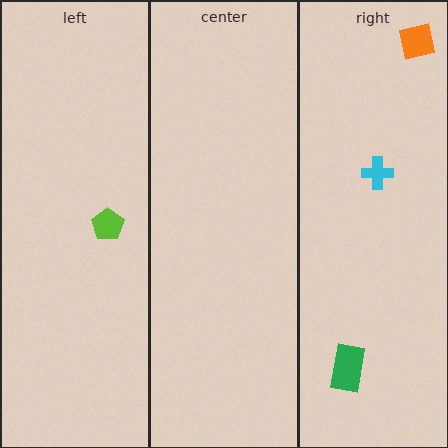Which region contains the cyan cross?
The right region.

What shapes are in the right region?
The green rectangle, the orange square, the cyan cross.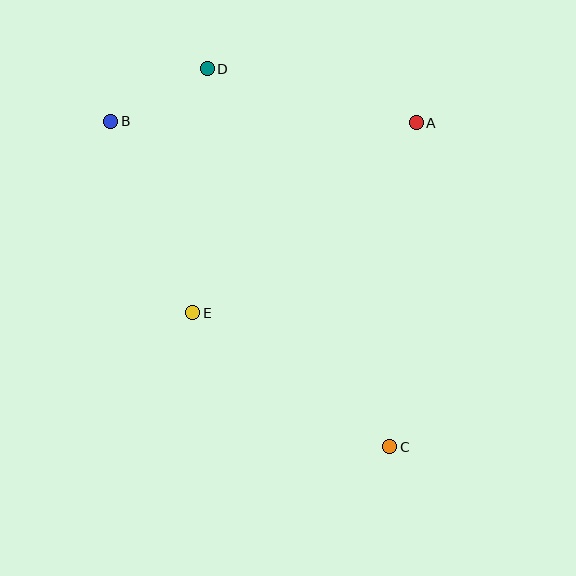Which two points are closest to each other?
Points B and D are closest to each other.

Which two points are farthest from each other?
Points B and C are farthest from each other.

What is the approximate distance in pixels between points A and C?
The distance between A and C is approximately 325 pixels.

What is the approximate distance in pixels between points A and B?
The distance between A and B is approximately 306 pixels.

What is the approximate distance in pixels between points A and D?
The distance between A and D is approximately 216 pixels.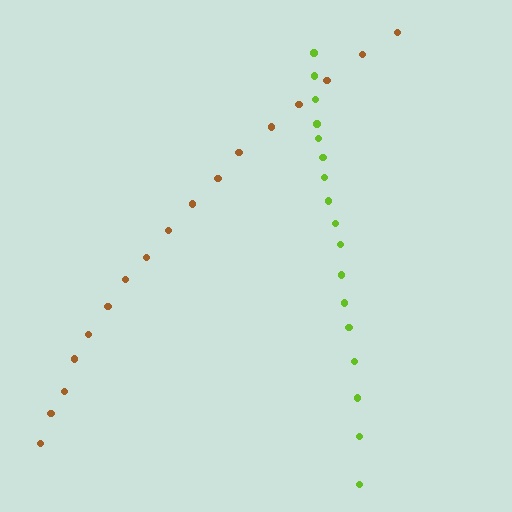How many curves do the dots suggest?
There are 2 distinct paths.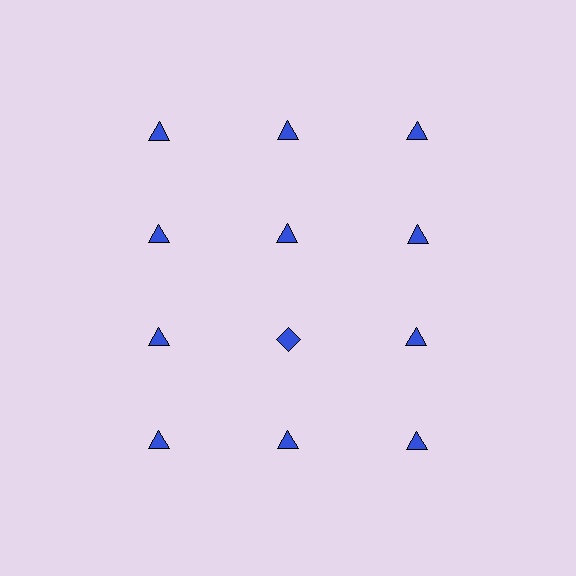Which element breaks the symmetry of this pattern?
The blue diamond in the third row, second from left column breaks the symmetry. All other shapes are blue triangles.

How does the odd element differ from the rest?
It has a different shape: diamond instead of triangle.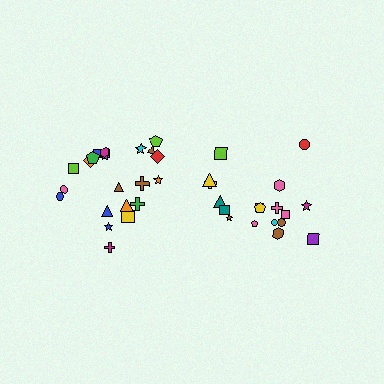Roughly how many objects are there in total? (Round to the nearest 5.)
Roughly 40 objects in total.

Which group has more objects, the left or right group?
The left group.